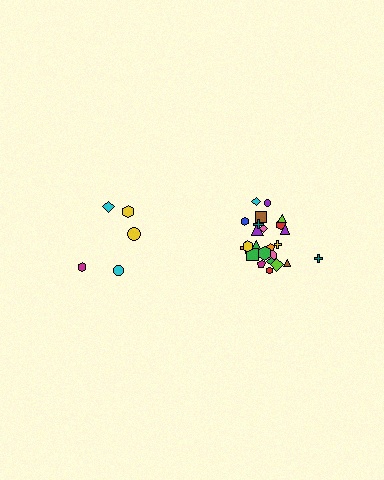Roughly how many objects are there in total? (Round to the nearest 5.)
Roughly 30 objects in total.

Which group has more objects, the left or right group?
The right group.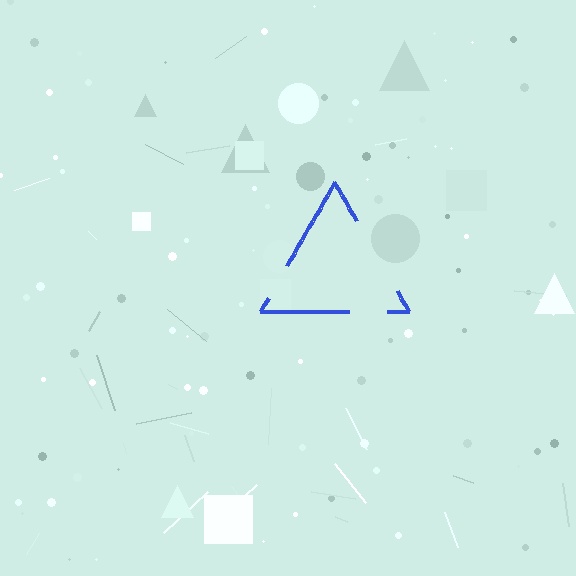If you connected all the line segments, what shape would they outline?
They would outline a triangle.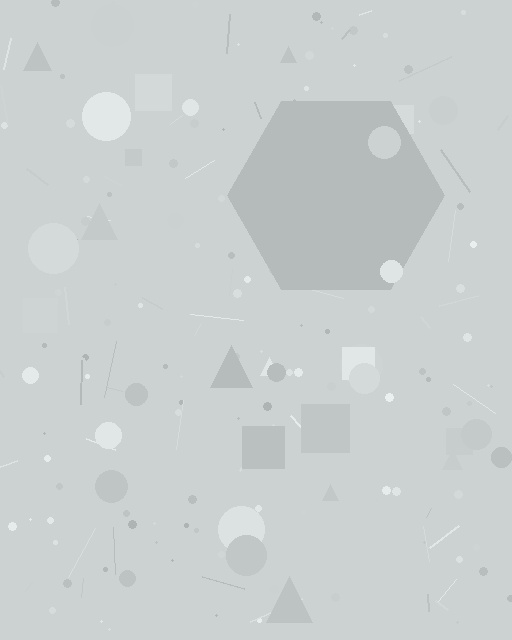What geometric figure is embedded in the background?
A hexagon is embedded in the background.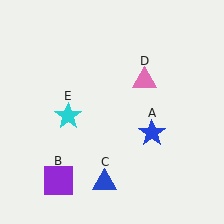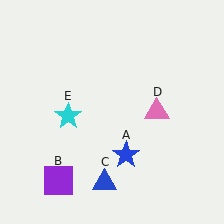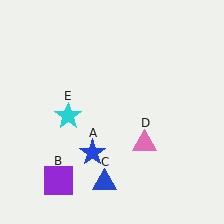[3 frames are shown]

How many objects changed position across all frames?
2 objects changed position: blue star (object A), pink triangle (object D).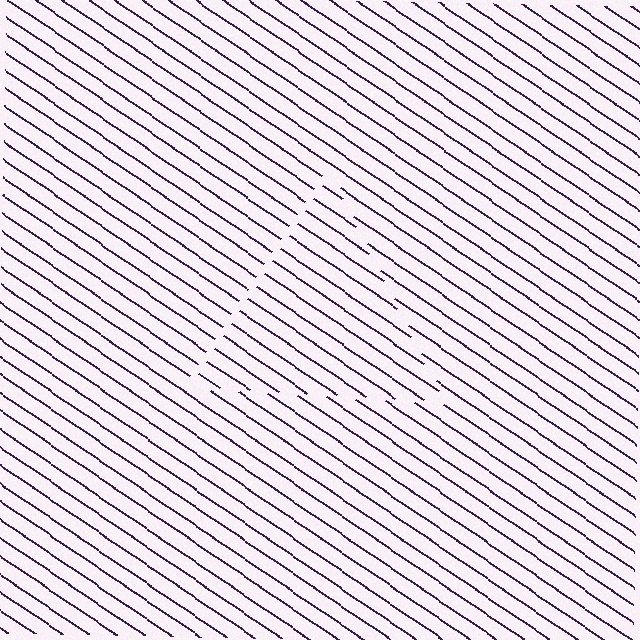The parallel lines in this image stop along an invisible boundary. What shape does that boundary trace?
An illusory triangle. The interior of the shape contains the same grating, shifted by half a period — the contour is defined by the phase discontinuity where line-ends from the inner and outer gratings abut.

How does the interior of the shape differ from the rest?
The interior of the shape contains the same grating, shifted by half a period — the contour is defined by the phase discontinuity where line-ends from the inner and outer gratings abut.